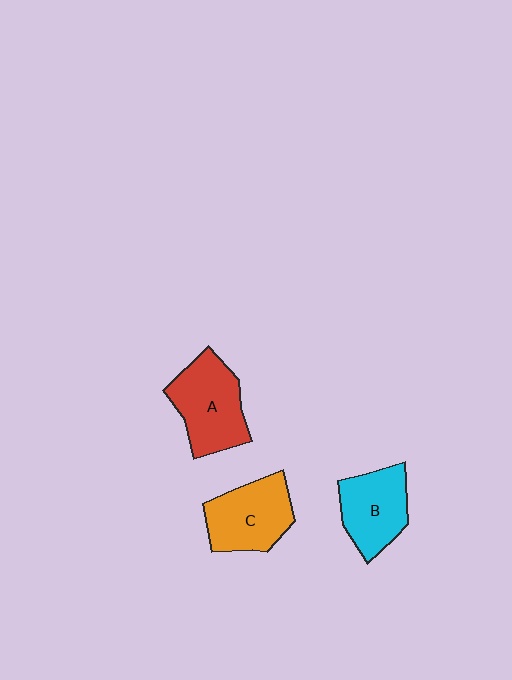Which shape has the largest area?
Shape A (red).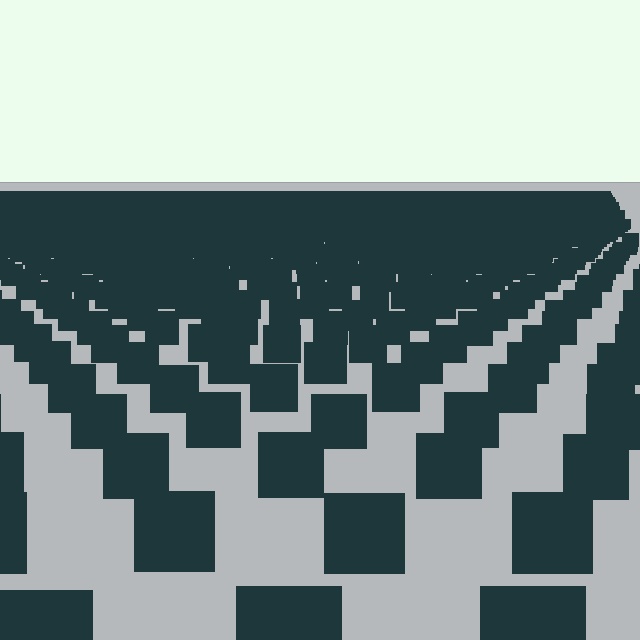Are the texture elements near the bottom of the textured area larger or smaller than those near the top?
Larger. Near the bottom, elements are closer to the viewer and appear at a bigger on-screen size.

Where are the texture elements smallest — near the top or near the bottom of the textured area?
Near the top.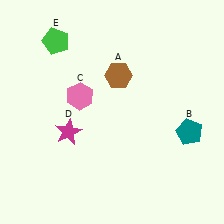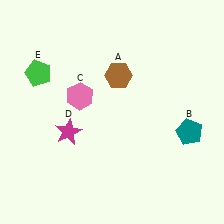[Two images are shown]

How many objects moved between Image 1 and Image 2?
1 object moved between the two images.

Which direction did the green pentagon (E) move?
The green pentagon (E) moved down.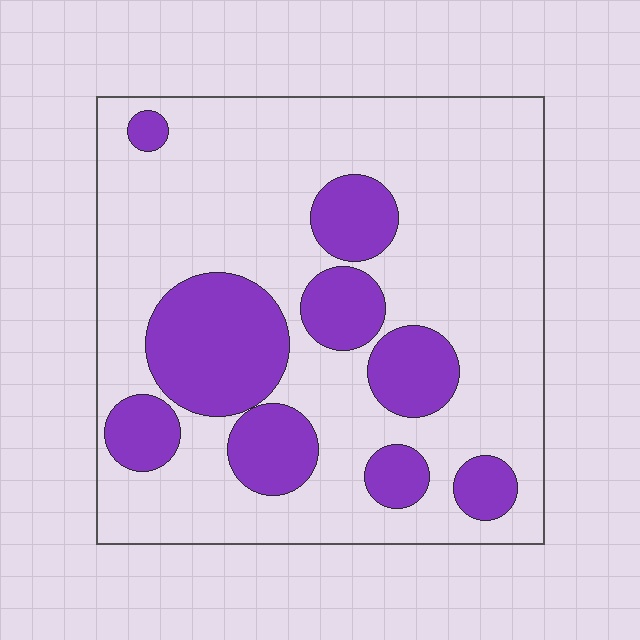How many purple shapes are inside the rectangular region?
9.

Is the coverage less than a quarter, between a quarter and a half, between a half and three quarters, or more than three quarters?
Between a quarter and a half.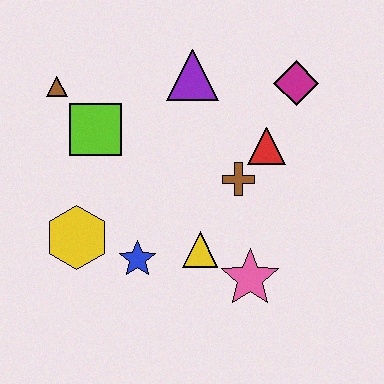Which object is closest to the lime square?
The brown triangle is closest to the lime square.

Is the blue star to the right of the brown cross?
No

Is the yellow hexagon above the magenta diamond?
No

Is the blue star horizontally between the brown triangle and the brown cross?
Yes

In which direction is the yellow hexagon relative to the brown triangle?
The yellow hexagon is below the brown triangle.